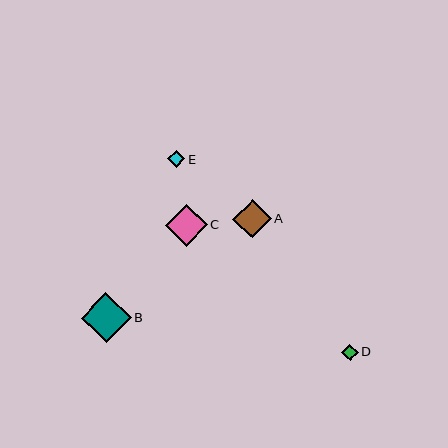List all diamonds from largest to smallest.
From largest to smallest: B, C, A, E, D.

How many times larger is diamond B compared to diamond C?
Diamond B is approximately 1.2 times the size of diamond C.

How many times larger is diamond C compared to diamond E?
Diamond C is approximately 2.5 times the size of diamond E.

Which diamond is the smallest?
Diamond D is the smallest with a size of approximately 17 pixels.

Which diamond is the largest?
Diamond B is the largest with a size of approximately 50 pixels.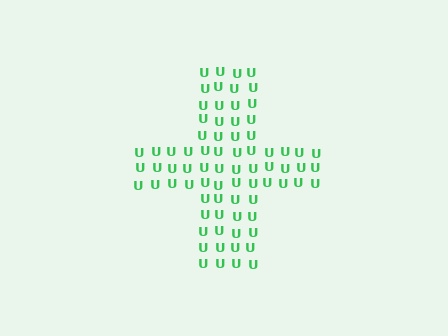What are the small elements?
The small elements are letter U's.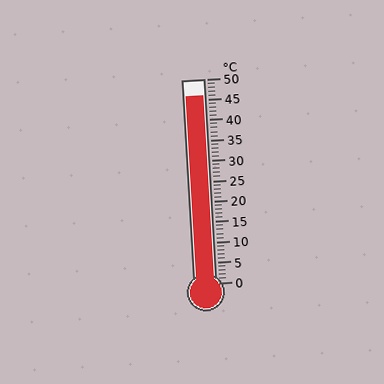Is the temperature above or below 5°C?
The temperature is above 5°C.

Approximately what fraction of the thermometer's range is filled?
The thermometer is filled to approximately 90% of its range.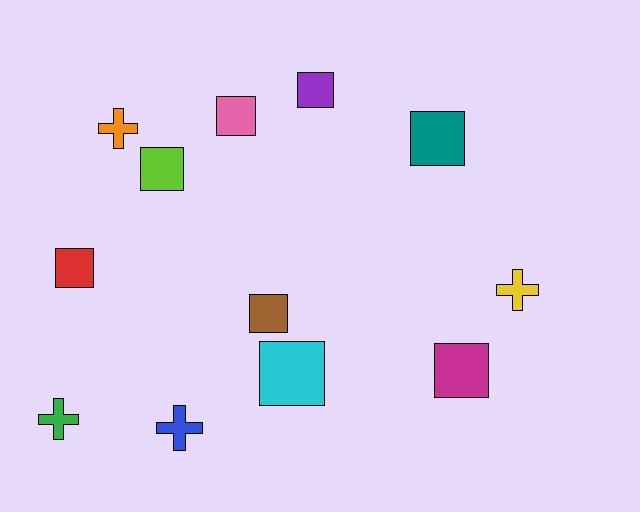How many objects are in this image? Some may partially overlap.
There are 12 objects.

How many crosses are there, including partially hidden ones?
There are 4 crosses.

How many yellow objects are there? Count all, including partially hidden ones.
There is 1 yellow object.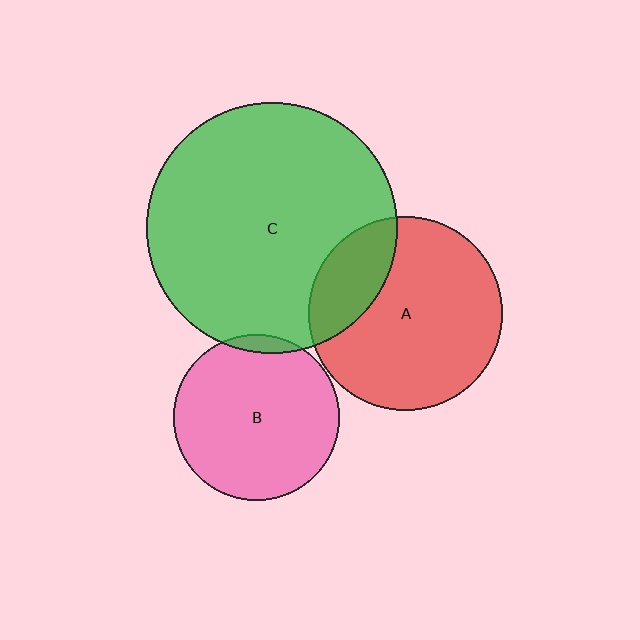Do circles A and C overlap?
Yes.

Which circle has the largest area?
Circle C (green).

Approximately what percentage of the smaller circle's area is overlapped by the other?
Approximately 25%.